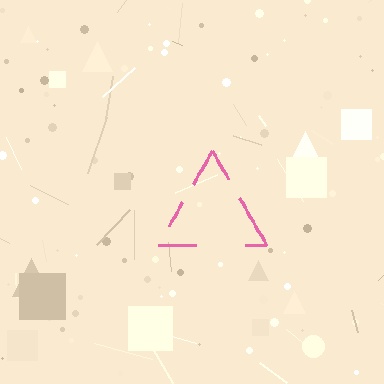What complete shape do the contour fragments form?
The contour fragments form a triangle.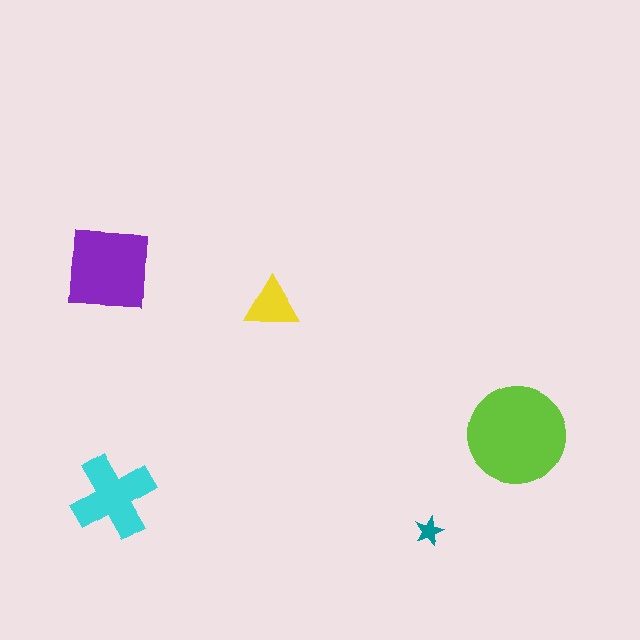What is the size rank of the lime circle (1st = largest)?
1st.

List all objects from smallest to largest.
The teal star, the yellow triangle, the cyan cross, the purple square, the lime circle.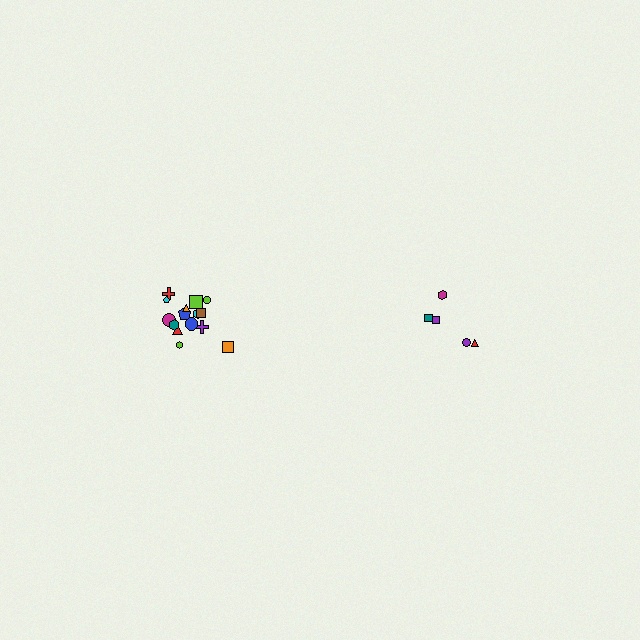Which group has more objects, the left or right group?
The left group.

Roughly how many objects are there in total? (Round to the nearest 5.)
Roughly 20 objects in total.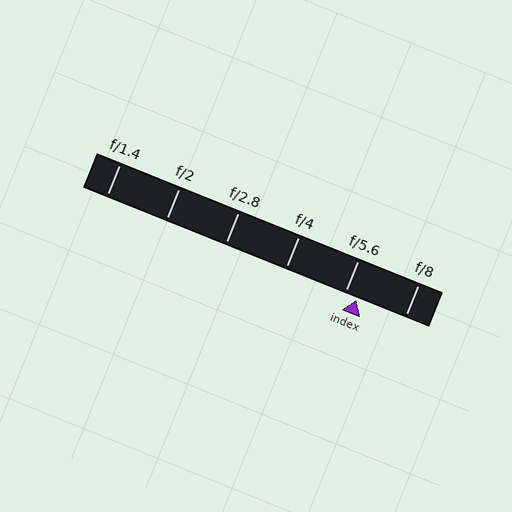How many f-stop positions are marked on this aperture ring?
There are 6 f-stop positions marked.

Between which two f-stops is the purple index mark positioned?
The index mark is between f/5.6 and f/8.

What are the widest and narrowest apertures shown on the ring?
The widest aperture shown is f/1.4 and the narrowest is f/8.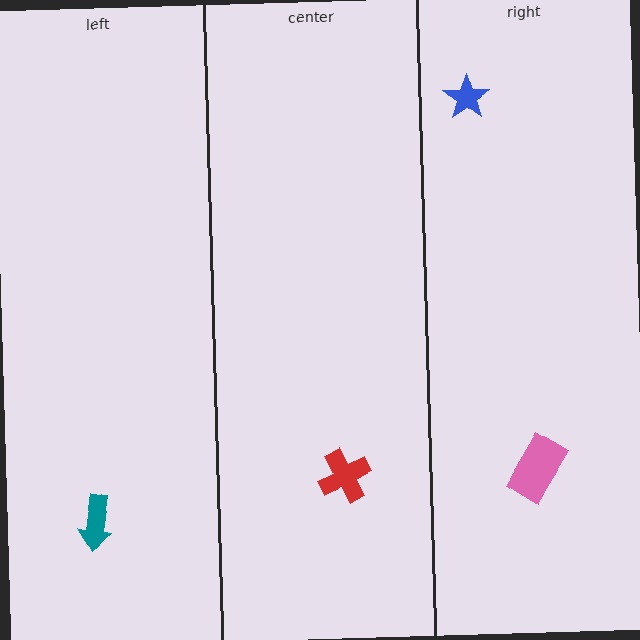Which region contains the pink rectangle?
The right region.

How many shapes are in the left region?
1.